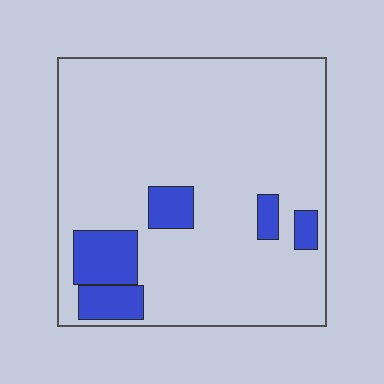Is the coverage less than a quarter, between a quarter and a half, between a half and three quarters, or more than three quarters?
Less than a quarter.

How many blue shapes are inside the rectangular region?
5.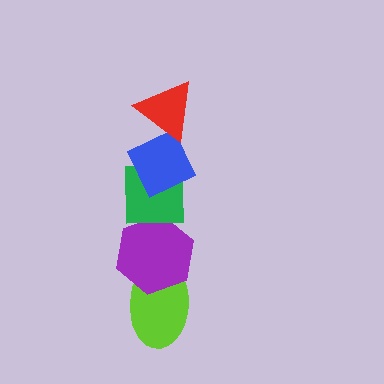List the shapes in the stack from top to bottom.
From top to bottom: the red triangle, the blue diamond, the green square, the purple hexagon, the lime ellipse.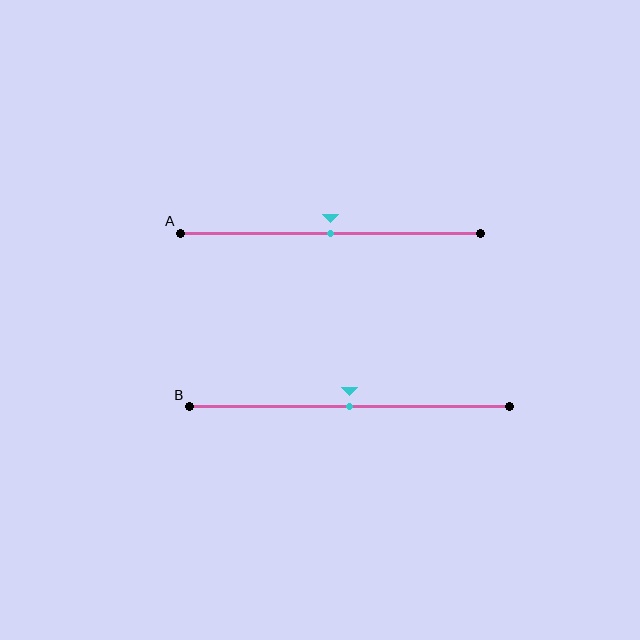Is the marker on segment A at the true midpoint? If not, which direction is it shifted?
Yes, the marker on segment A is at the true midpoint.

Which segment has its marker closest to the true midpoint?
Segment A has its marker closest to the true midpoint.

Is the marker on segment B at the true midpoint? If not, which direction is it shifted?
Yes, the marker on segment B is at the true midpoint.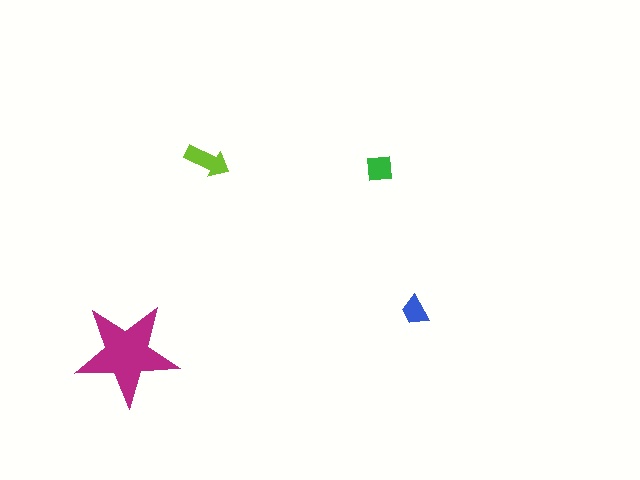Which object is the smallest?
The blue trapezoid.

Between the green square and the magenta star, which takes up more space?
The magenta star.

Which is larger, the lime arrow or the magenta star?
The magenta star.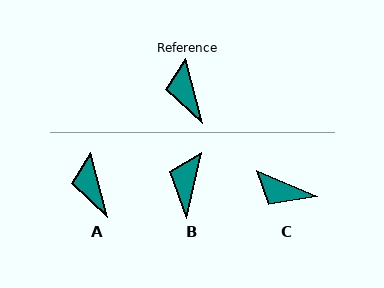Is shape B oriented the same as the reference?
No, it is off by about 28 degrees.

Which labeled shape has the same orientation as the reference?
A.